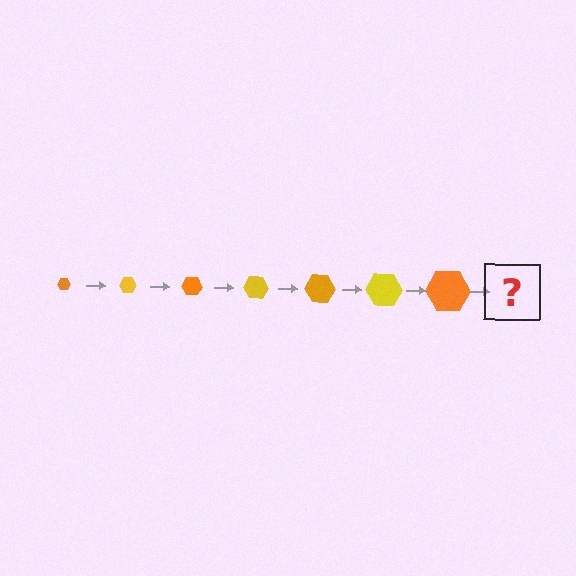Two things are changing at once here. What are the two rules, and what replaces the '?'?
The two rules are that the hexagon grows larger each step and the color cycles through orange and yellow. The '?' should be a yellow hexagon, larger than the previous one.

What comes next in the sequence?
The next element should be a yellow hexagon, larger than the previous one.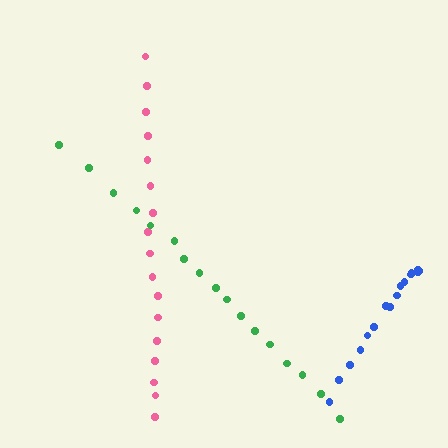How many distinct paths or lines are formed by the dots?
There are 3 distinct paths.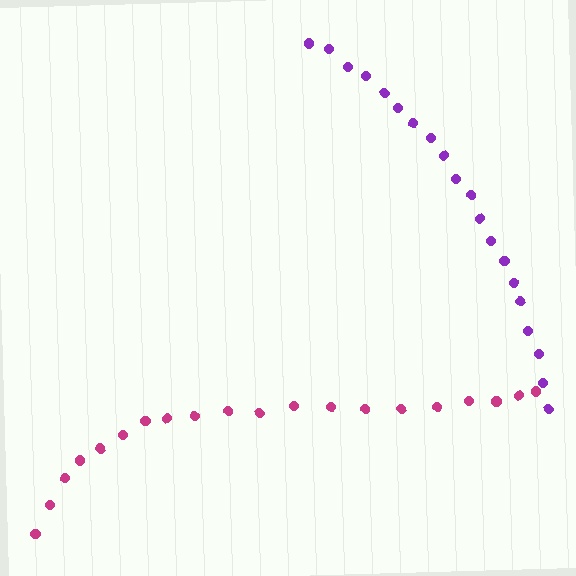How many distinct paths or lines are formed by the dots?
There are 2 distinct paths.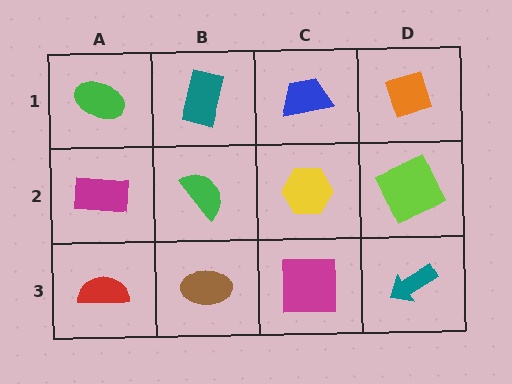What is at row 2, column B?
A green semicircle.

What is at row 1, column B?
A teal rectangle.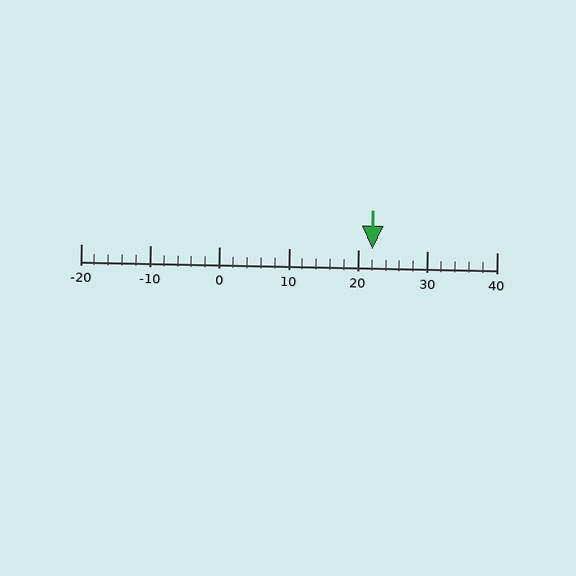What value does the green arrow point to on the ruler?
The green arrow points to approximately 22.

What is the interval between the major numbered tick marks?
The major tick marks are spaced 10 units apart.